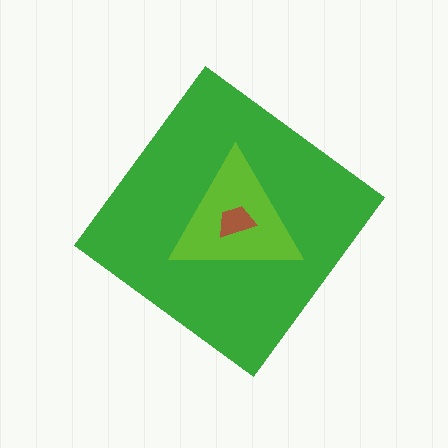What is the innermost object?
The brown trapezoid.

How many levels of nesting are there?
3.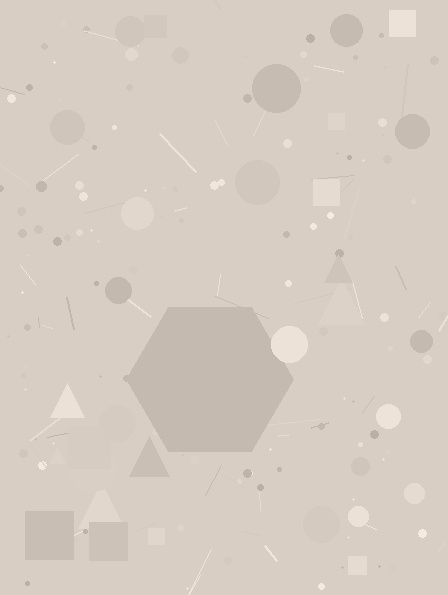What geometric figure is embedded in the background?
A hexagon is embedded in the background.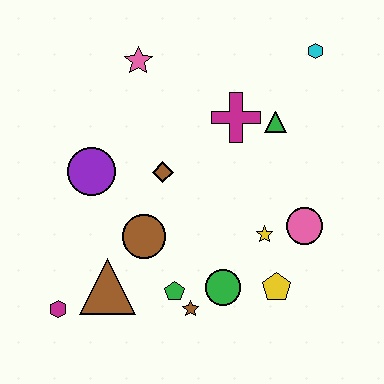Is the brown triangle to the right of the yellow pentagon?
No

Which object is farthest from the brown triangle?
The cyan hexagon is farthest from the brown triangle.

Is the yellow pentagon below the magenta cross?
Yes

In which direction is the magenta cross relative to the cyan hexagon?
The magenta cross is to the left of the cyan hexagon.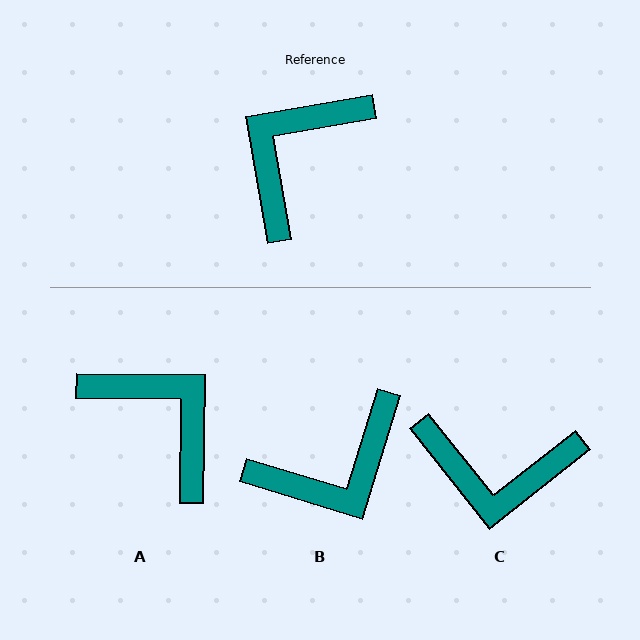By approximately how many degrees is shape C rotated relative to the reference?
Approximately 119 degrees counter-clockwise.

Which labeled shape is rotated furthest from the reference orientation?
B, about 153 degrees away.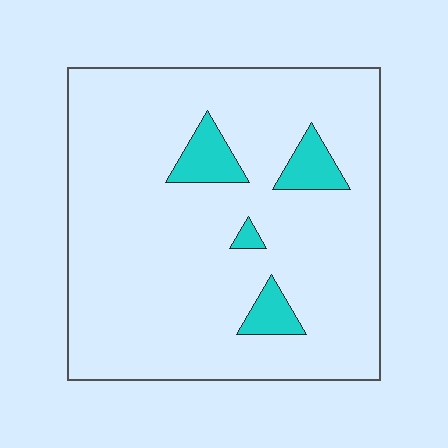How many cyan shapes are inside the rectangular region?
4.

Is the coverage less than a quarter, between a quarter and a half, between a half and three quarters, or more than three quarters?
Less than a quarter.